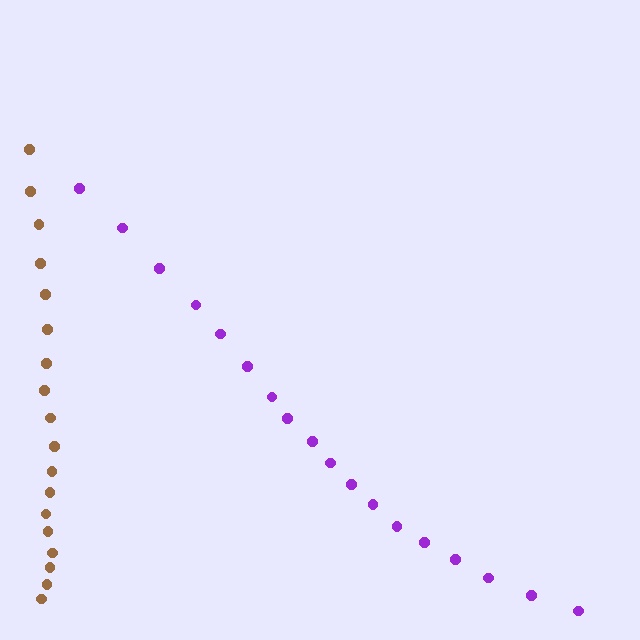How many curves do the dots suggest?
There are 2 distinct paths.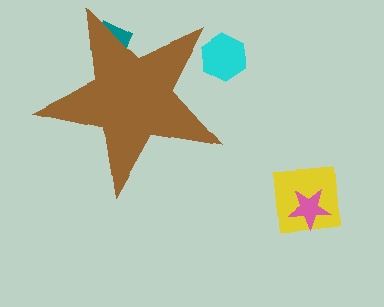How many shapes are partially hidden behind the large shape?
2 shapes are partially hidden.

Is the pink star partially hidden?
No, the pink star is fully visible.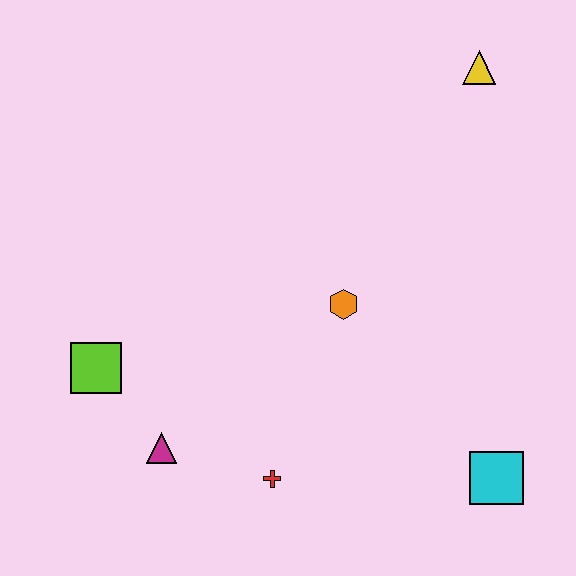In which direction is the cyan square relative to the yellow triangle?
The cyan square is below the yellow triangle.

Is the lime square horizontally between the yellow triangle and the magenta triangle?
No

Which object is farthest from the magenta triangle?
The yellow triangle is farthest from the magenta triangle.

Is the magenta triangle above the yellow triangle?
No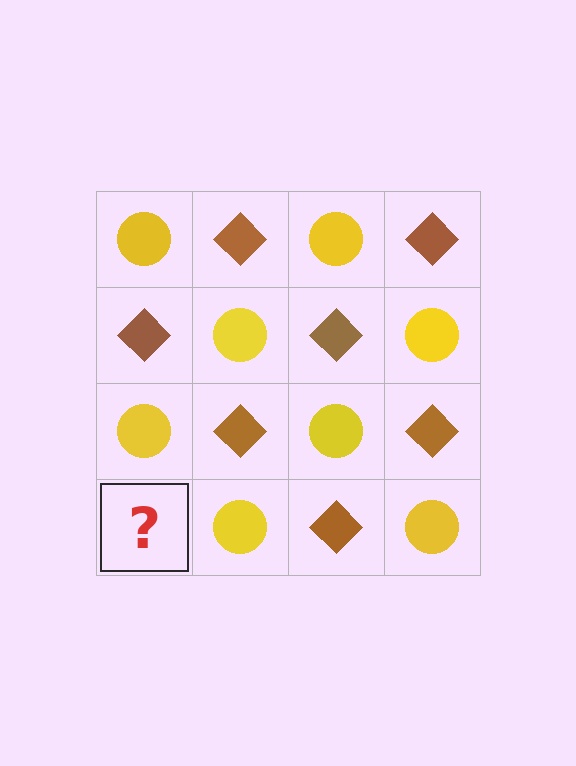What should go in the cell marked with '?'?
The missing cell should contain a brown diamond.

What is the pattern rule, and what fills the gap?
The rule is that it alternates yellow circle and brown diamond in a checkerboard pattern. The gap should be filled with a brown diamond.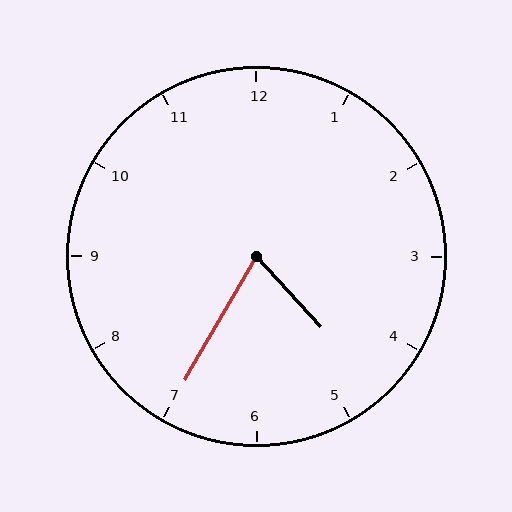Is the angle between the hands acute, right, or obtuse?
It is acute.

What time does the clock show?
4:35.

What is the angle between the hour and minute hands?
Approximately 72 degrees.